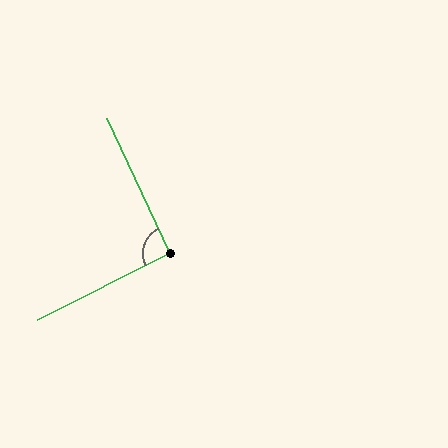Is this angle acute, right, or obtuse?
It is approximately a right angle.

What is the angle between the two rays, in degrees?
Approximately 92 degrees.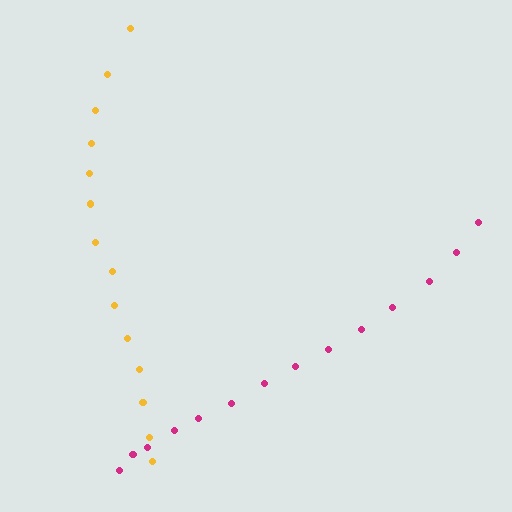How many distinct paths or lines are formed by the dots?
There are 2 distinct paths.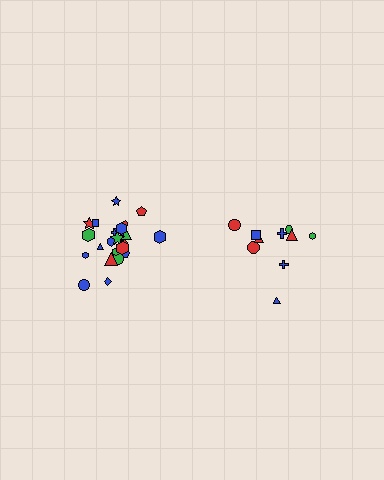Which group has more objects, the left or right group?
The left group.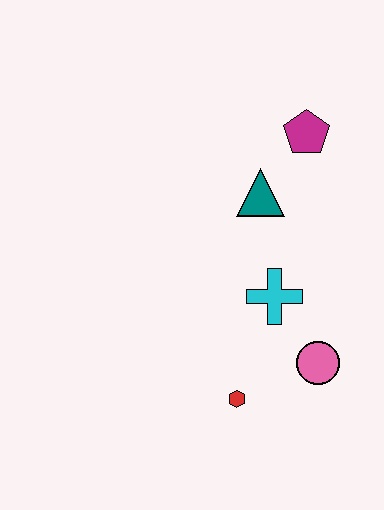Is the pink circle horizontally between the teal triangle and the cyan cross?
No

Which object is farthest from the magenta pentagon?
The red hexagon is farthest from the magenta pentagon.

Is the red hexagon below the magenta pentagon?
Yes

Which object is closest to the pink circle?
The cyan cross is closest to the pink circle.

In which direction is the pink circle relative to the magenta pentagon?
The pink circle is below the magenta pentagon.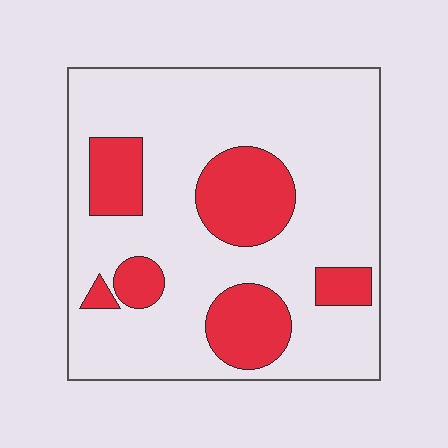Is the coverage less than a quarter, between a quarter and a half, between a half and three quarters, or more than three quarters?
Less than a quarter.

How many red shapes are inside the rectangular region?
6.